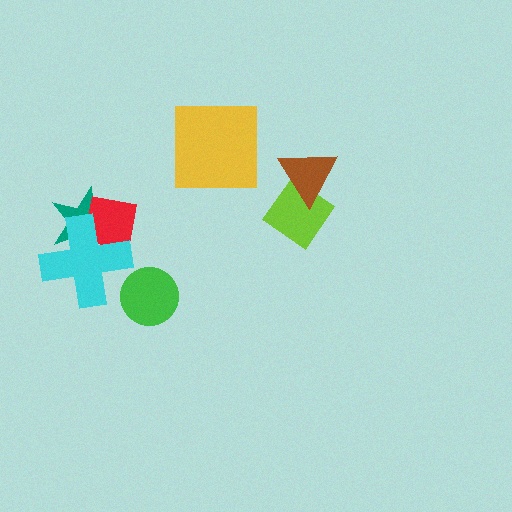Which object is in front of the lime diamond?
The brown triangle is in front of the lime diamond.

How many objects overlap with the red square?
2 objects overlap with the red square.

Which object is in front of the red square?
The cyan cross is in front of the red square.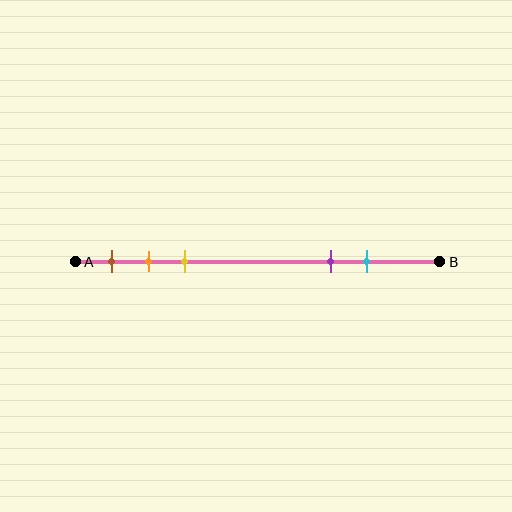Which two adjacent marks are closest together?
The orange and yellow marks are the closest adjacent pair.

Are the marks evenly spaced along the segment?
No, the marks are not evenly spaced.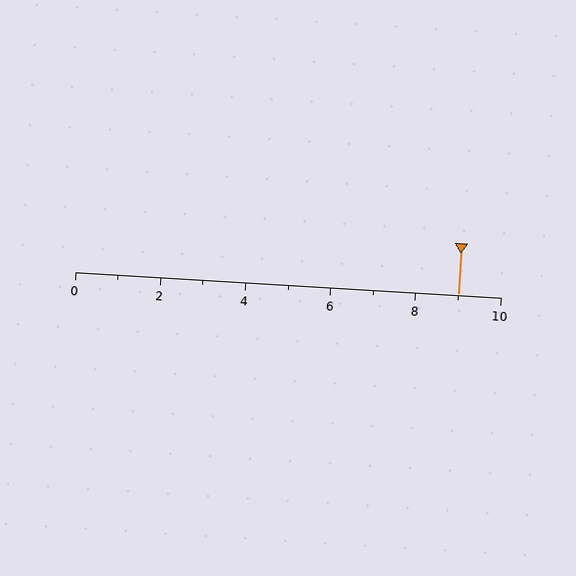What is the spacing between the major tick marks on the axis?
The major ticks are spaced 2 apart.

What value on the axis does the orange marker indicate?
The marker indicates approximately 9.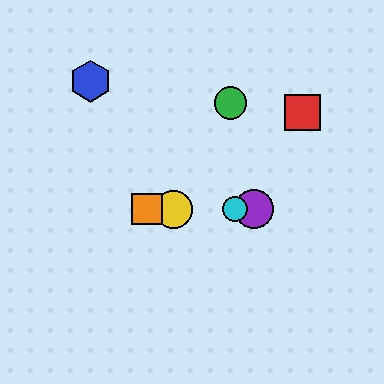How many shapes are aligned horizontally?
4 shapes (the yellow circle, the purple circle, the orange square, the cyan circle) are aligned horizontally.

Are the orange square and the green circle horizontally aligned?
No, the orange square is at y≈209 and the green circle is at y≈103.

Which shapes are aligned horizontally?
The yellow circle, the purple circle, the orange square, the cyan circle are aligned horizontally.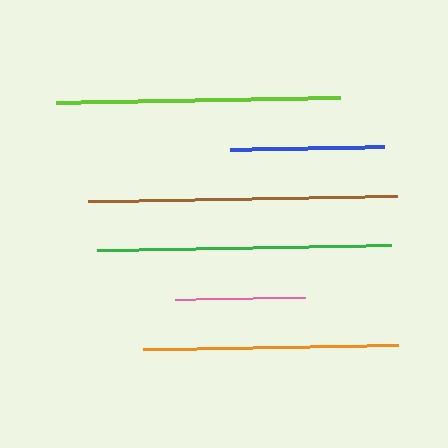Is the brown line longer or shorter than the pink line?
The brown line is longer than the pink line.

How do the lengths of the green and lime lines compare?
The green and lime lines are approximately the same length.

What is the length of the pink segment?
The pink segment is approximately 130 pixels long.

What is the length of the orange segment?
The orange segment is approximately 256 pixels long.